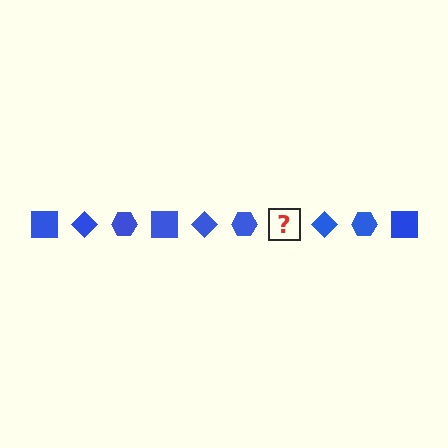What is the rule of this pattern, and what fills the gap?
The rule is that the pattern cycles through square, diamond, hexagon shapes in blue. The gap should be filled with a blue square.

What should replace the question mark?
The question mark should be replaced with a blue square.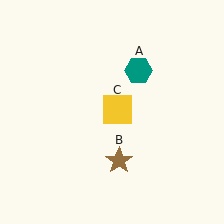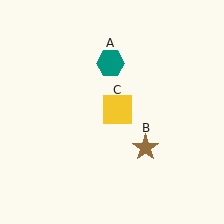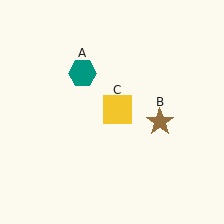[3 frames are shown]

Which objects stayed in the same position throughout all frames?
Yellow square (object C) remained stationary.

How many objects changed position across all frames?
2 objects changed position: teal hexagon (object A), brown star (object B).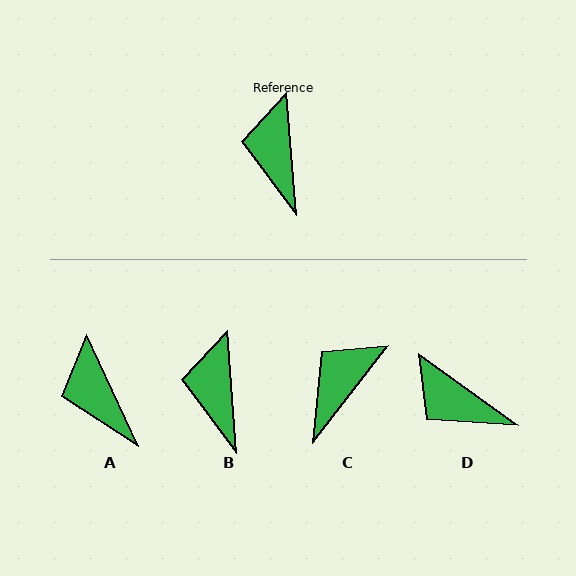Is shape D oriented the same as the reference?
No, it is off by about 49 degrees.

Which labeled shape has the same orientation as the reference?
B.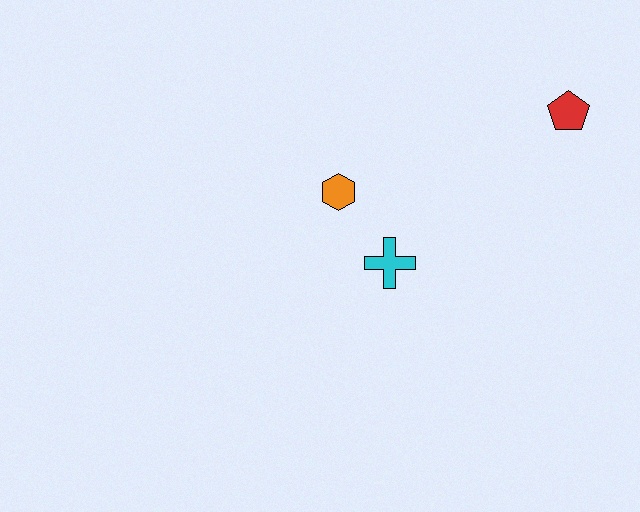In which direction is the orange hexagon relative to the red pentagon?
The orange hexagon is to the left of the red pentagon.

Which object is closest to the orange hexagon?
The cyan cross is closest to the orange hexagon.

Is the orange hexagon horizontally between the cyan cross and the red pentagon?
No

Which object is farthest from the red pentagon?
The orange hexagon is farthest from the red pentagon.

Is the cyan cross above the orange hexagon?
No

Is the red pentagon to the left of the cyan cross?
No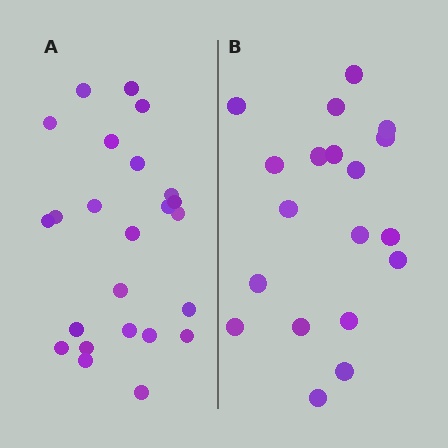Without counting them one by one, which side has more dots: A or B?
Region A (the left region) has more dots.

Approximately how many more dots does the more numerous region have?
Region A has about 5 more dots than region B.